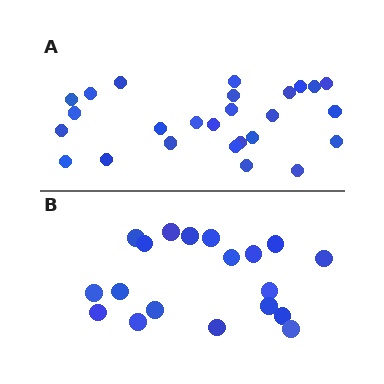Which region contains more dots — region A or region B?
Region A (the top region) has more dots.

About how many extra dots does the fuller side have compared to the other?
Region A has roughly 8 or so more dots than region B.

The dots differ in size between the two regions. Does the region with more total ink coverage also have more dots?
No. Region B has more total ink coverage because its dots are larger, but region A actually contains more individual dots. Total area can be misleading — the number of items is what matters here.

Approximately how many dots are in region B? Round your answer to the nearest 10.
About 20 dots. (The exact count is 19, which rounds to 20.)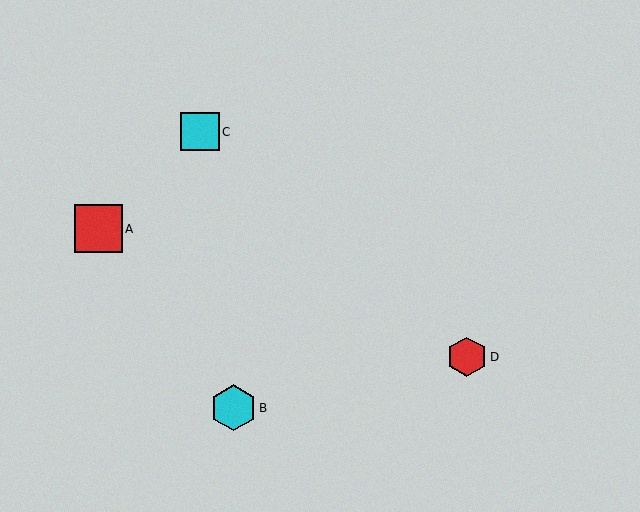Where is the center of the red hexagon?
The center of the red hexagon is at (467, 357).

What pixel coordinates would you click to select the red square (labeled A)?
Click at (98, 229) to select the red square A.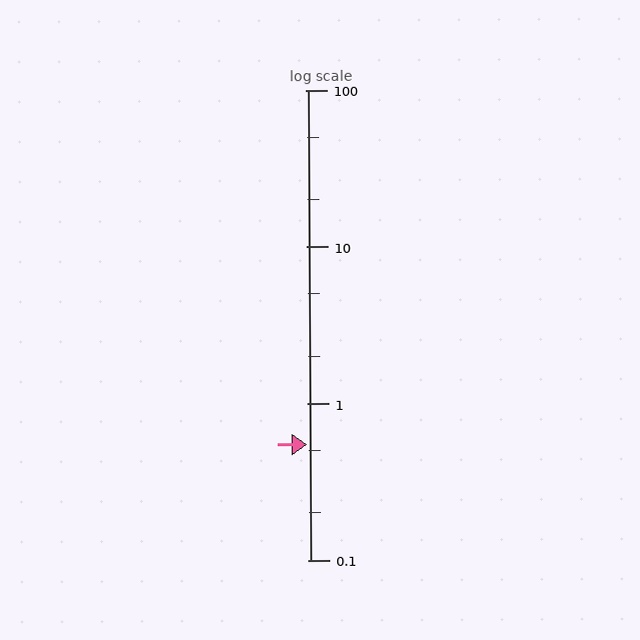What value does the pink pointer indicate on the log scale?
The pointer indicates approximately 0.55.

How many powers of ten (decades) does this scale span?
The scale spans 3 decades, from 0.1 to 100.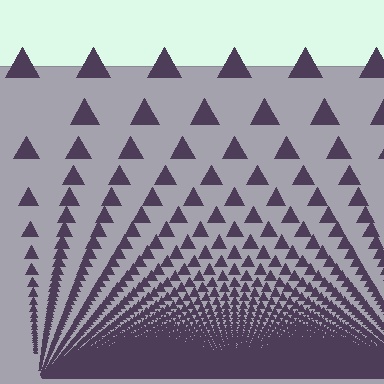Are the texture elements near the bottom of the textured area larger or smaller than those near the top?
Smaller. The gradient is inverted — elements near the bottom are smaller and denser.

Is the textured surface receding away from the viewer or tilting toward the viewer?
The surface appears to tilt toward the viewer. Texture elements get larger and sparser toward the top.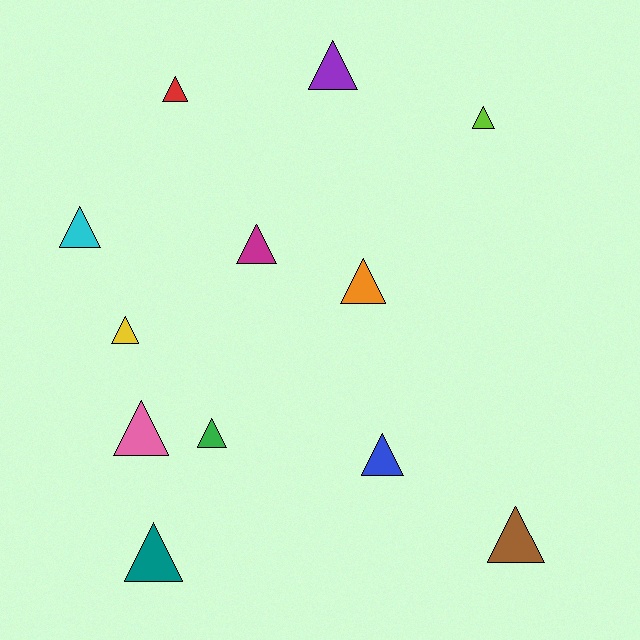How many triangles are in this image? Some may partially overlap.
There are 12 triangles.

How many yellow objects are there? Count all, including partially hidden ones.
There is 1 yellow object.